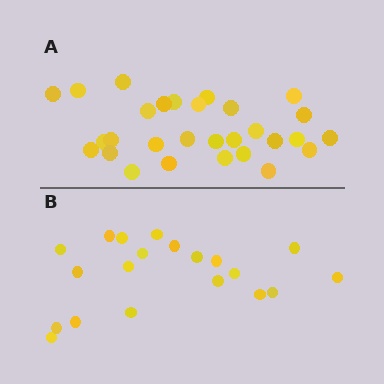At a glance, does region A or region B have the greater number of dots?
Region A (the top region) has more dots.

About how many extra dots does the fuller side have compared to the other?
Region A has roughly 8 or so more dots than region B.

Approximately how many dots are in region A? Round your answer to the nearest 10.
About 30 dots. (The exact count is 29, which rounds to 30.)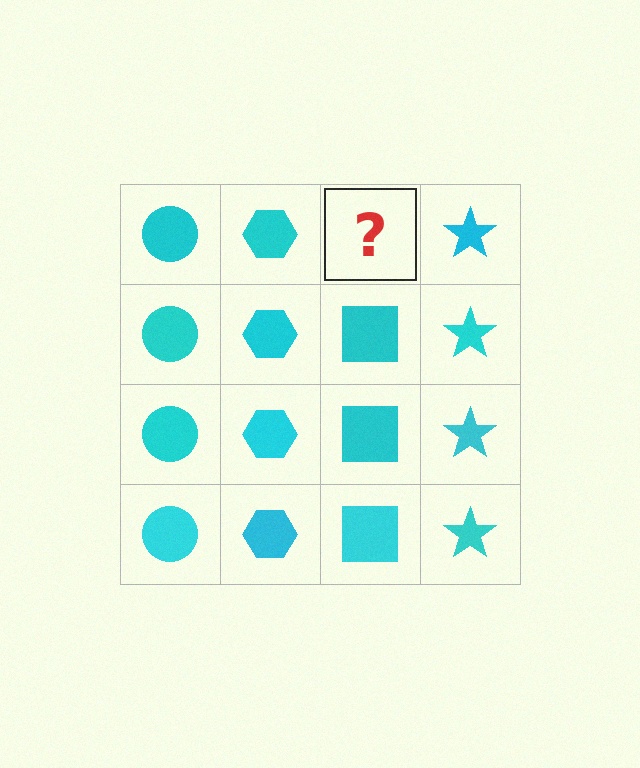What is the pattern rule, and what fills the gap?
The rule is that each column has a consistent shape. The gap should be filled with a cyan square.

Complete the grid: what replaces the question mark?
The question mark should be replaced with a cyan square.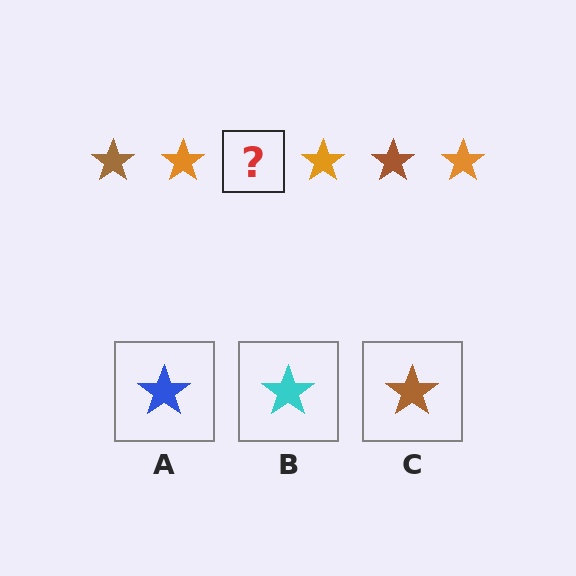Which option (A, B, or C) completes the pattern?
C.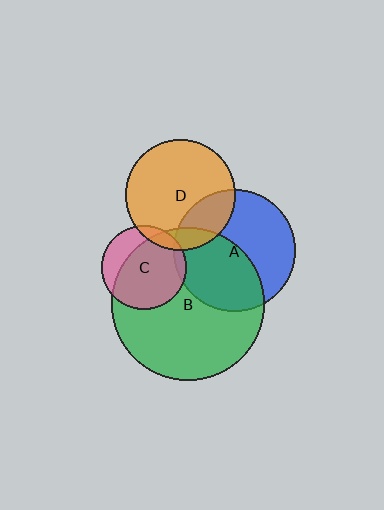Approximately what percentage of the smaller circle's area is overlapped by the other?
Approximately 10%.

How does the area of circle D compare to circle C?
Approximately 1.7 times.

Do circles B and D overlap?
Yes.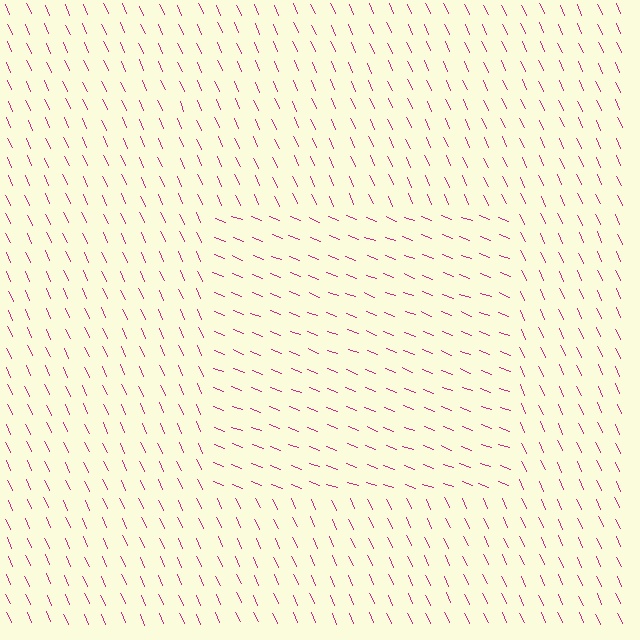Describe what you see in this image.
The image is filled with small magenta line segments. A rectangle region in the image has lines oriented differently from the surrounding lines, creating a visible texture boundary.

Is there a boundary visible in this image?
Yes, there is a texture boundary formed by a change in line orientation.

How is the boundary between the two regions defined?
The boundary is defined purely by a change in line orientation (approximately 45 degrees difference). All lines are the same color and thickness.